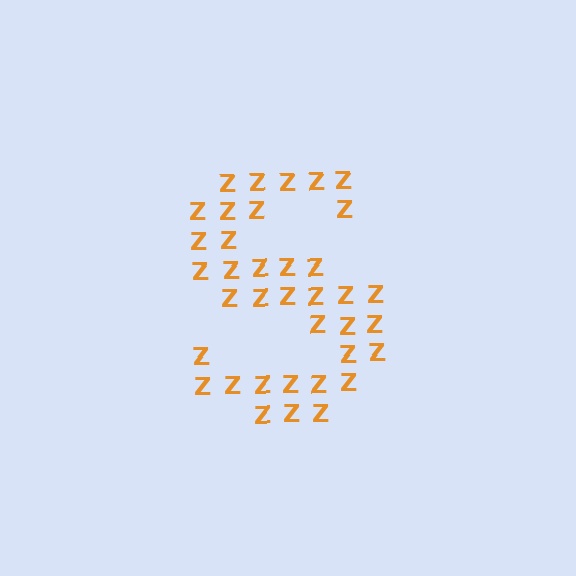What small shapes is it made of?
It is made of small letter Z's.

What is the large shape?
The large shape is the letter S.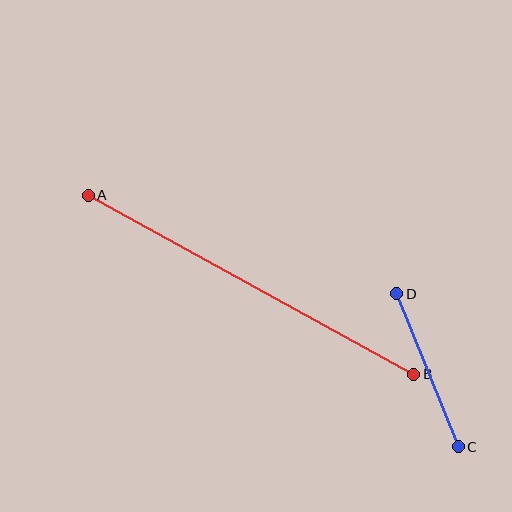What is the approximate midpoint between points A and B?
The midpoint is at approximately (251, 285) pixels.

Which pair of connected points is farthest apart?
Points A and B are farthest apart.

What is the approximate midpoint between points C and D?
The midpoint is at approximately (427, 370) pixels.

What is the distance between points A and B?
The distance is approximately 371 pixels.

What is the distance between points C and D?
The distance is approximately 165 pixels.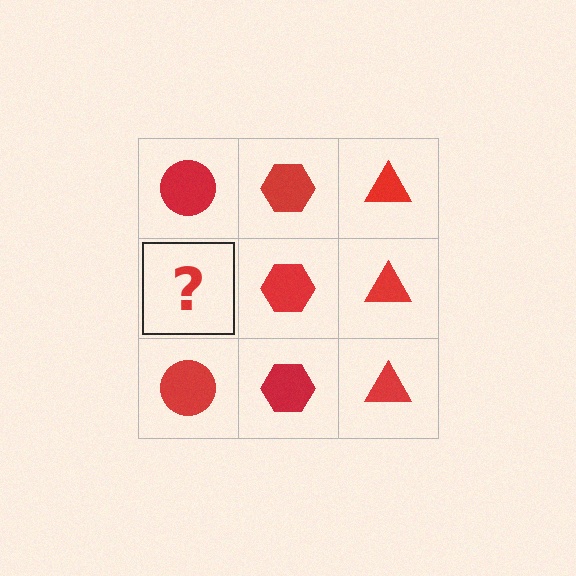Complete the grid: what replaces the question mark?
The question mark should be replaced with a red circle.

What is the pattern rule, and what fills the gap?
The rule is that each column has a consistent shape. The gap should be filled with a red circle.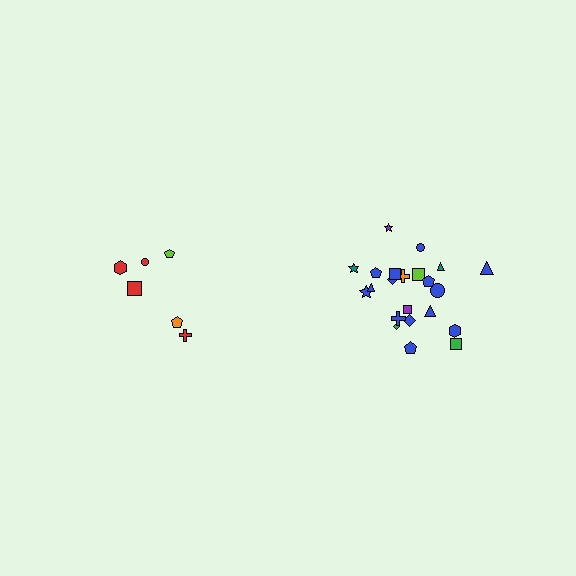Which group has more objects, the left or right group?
The right group.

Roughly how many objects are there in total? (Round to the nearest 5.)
Roughly 30 objects in total.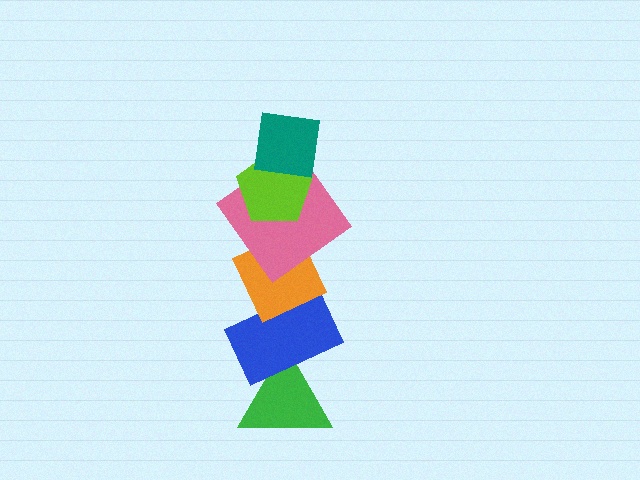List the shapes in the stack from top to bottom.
From top to bottom: the teal square, the lime pentagon, the pink diamond, the orange diamond, the blue rectangle, the green triangle.